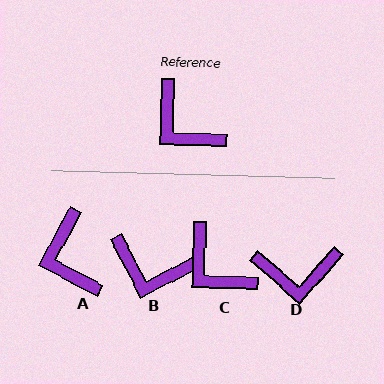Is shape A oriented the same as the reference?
No, it is off by about 26 degrees.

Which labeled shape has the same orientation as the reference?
C.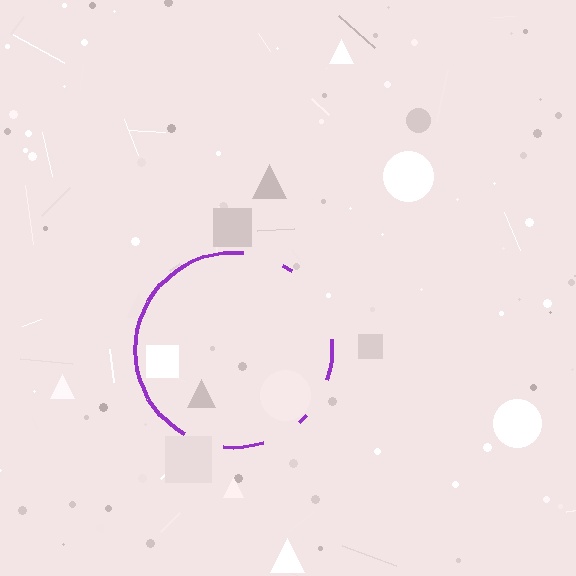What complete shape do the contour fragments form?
The contour fragments form a circle.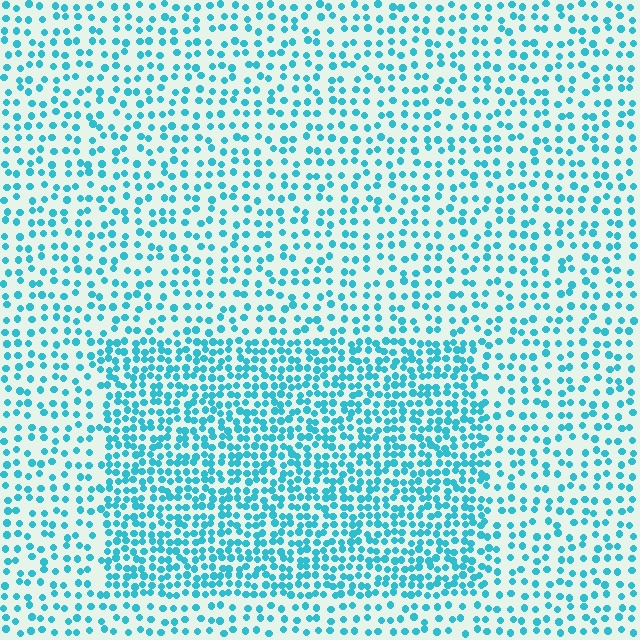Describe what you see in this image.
The image contains small cyan elements arranged at two different densities. A rectangle-shaped region is visible where the elements are more densely packed than the surrounding area.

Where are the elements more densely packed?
The elements are more densely packed inside the rectangle boundary.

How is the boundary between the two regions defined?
The boundary is defined by a change in element density (approximately 1.9x ratio). All elements are the same color, size, and shape.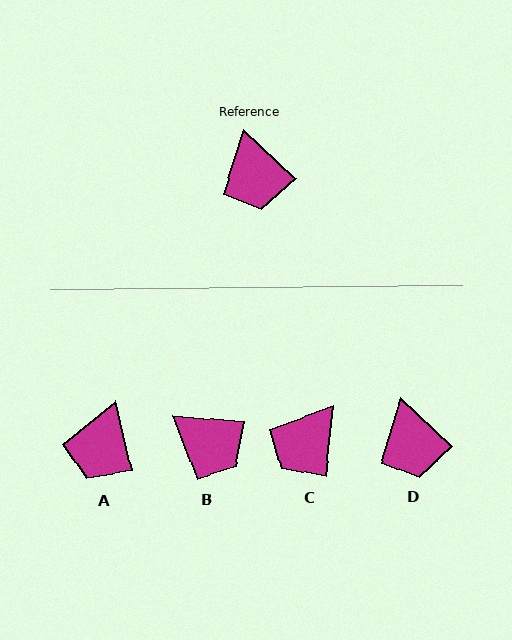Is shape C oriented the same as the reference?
No, it is off by about 53 degrees.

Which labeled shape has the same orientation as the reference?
D.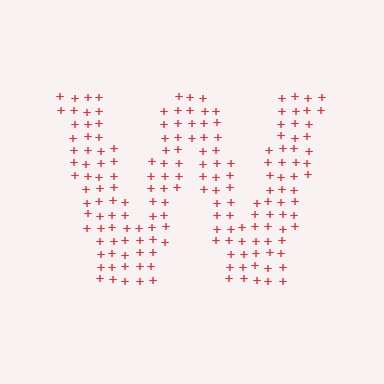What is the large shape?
The large shape is the letter W.